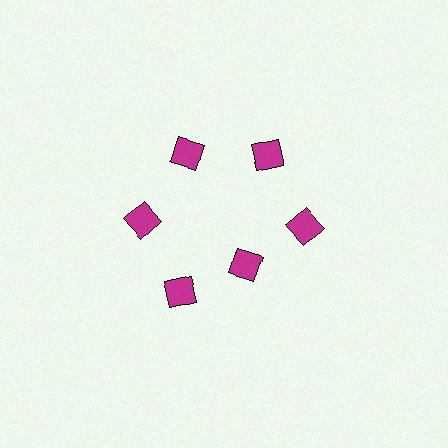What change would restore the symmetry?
The symmetry would be restored by moving it outward, back onto the ring so that all 6 diamonds sit at equal angles and equal distance from the center.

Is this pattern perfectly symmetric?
No. The 6 magenta diamonds are arranged in a ring, but one element near the 5 o'clock position is pulled inward toward the center, breaking the 6-fold rotational symmetry.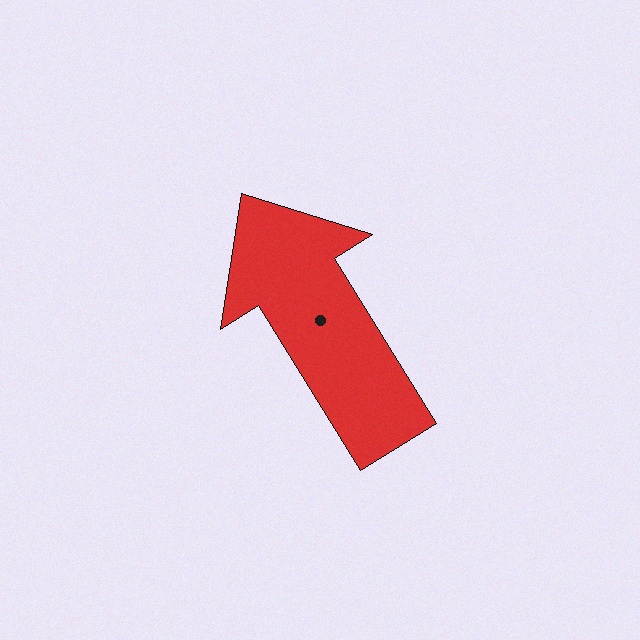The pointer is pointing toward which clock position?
Roughly 11 o'clock.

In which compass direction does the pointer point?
Northwest.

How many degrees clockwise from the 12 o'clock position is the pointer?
Approximately 328 degrees.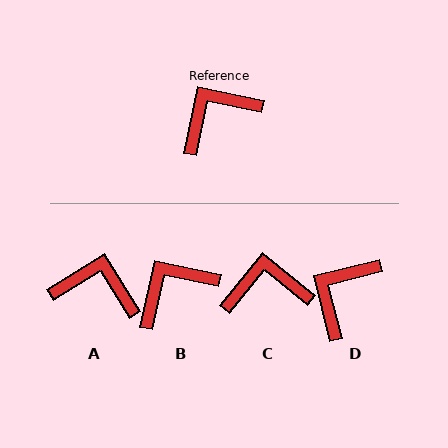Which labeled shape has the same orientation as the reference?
B.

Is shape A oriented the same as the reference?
No, it is off by about 46 degrees.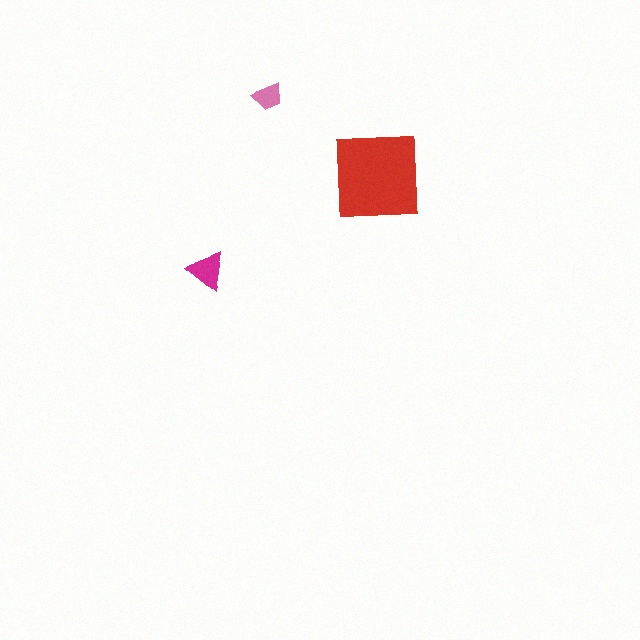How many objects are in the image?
There are 3 objects in the image.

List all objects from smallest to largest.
The pink trapezoid, the magenta triangle, the red square.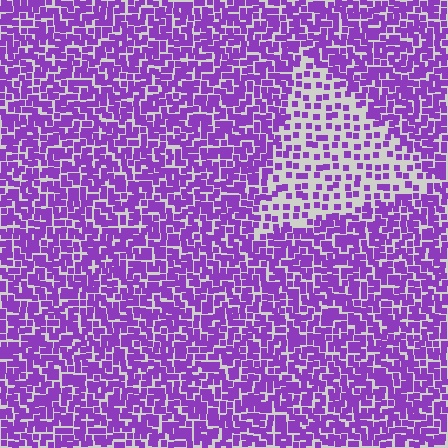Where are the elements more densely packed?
The elements are more densely packed outside the triangle boundary.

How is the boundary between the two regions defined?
The boundary is defined by a change in element density (approximately 2.3x ratio). All elements are the same color, size, and shape.